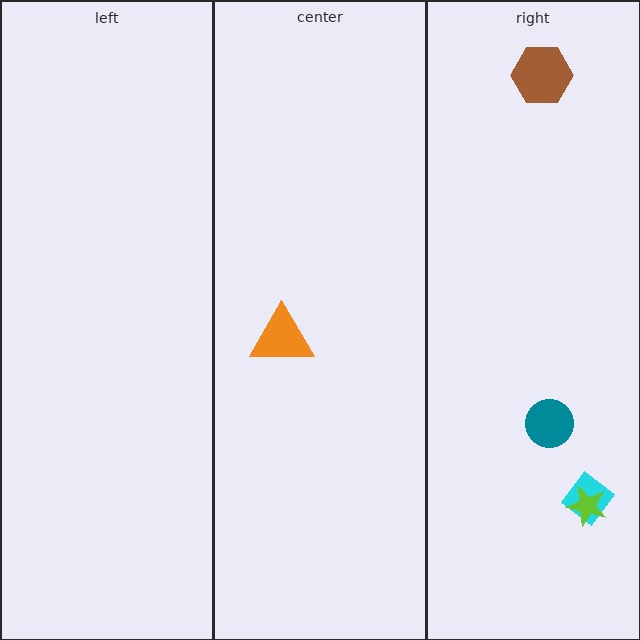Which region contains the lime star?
The right region.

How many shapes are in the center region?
1.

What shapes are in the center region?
The orange triangle.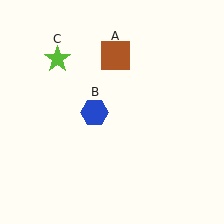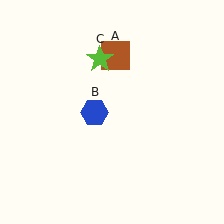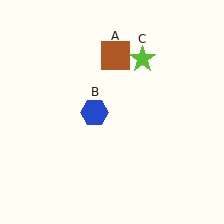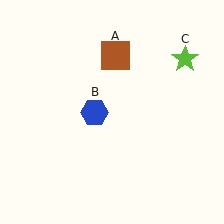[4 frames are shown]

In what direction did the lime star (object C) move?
The lime star (object C) moved right.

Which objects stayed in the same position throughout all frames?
Brown square (object A) and blue hexagon (object B) remained stationary.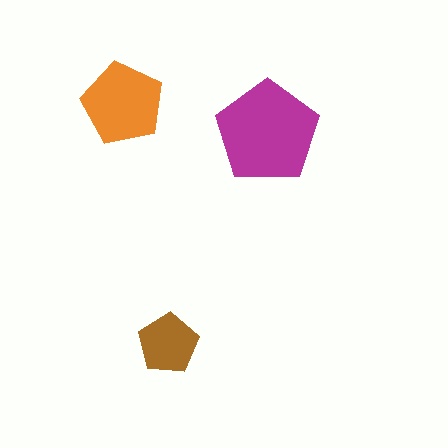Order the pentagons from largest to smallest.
the magenta one, the orange one, the brown one.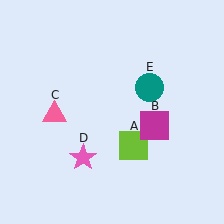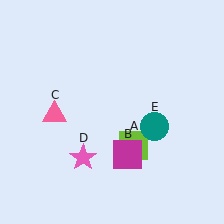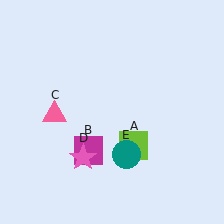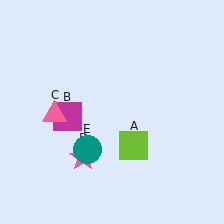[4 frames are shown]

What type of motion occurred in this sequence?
The magenta square (object B), teal circle (object E) rotated clockwise around the center of the scene.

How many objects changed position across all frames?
2 objects changed position: magenta square (object B), teal circle (object E).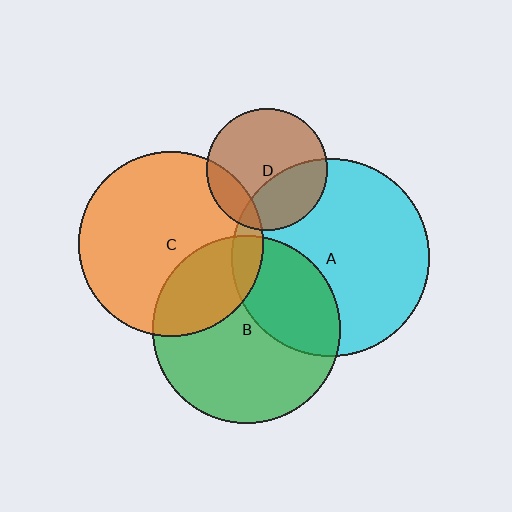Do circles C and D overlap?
Yes.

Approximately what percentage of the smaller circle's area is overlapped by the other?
Approximately 15%.